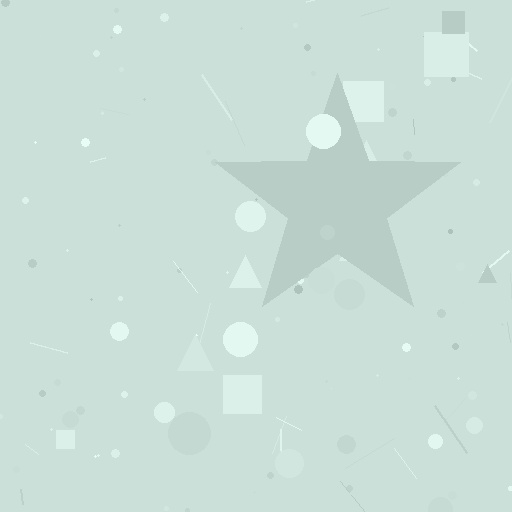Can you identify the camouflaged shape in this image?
The camouflaged shape is a star.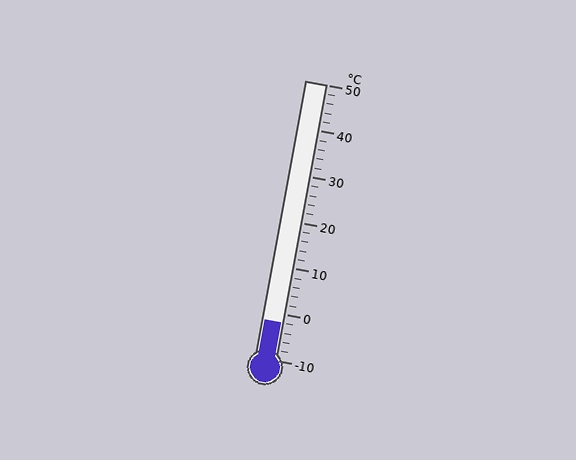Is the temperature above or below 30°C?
The temperature is below 30°C.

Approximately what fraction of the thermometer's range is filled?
The thermometer is filled to approximately 15% of its range.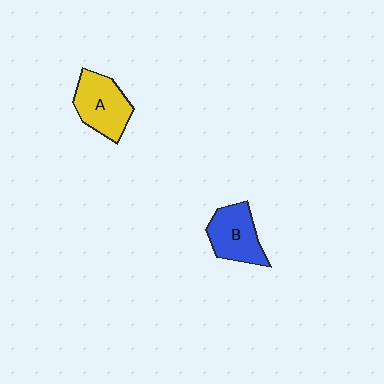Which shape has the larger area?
Shape A (yellow).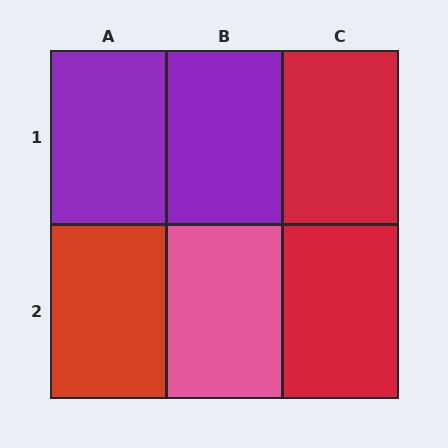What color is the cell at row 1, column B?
Purple.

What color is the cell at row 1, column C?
Red.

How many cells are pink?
1 cell is pink.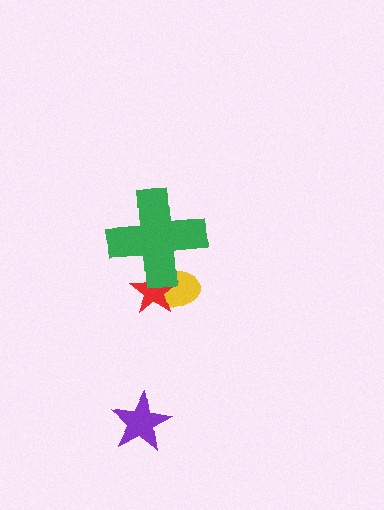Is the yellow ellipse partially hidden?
Yes, it is partially covered by another shape.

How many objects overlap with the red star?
2 objects overlap with the red star.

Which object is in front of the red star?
The green cross is in front of the red star.